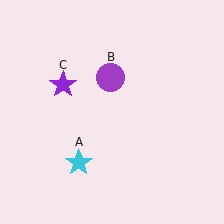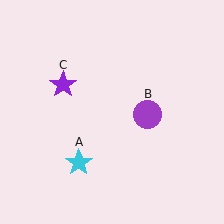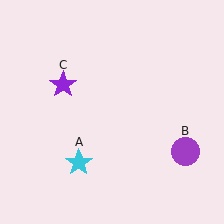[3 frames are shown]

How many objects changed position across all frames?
1 object changed position: purple circle (object B).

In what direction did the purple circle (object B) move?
The purple circle (object B) moved down and to the right.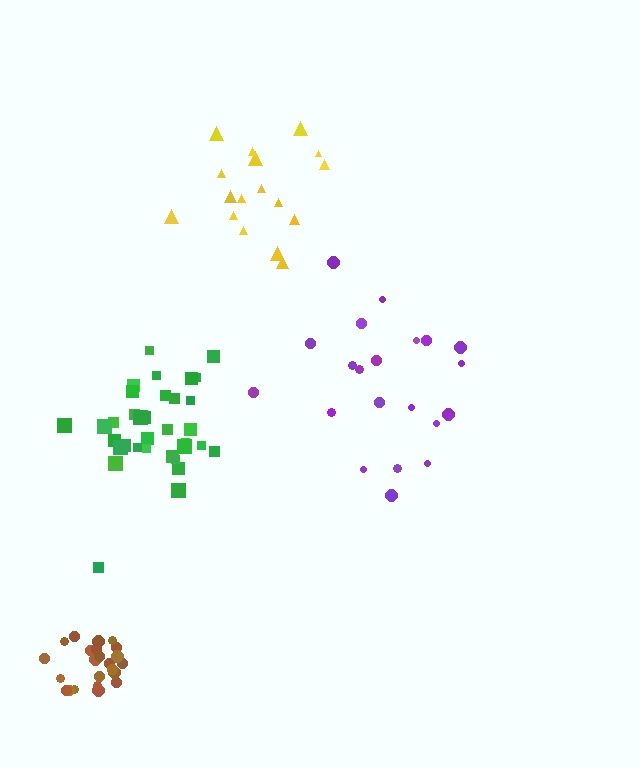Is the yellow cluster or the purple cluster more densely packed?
Yellow.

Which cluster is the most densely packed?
Brown.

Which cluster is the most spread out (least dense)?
Purple.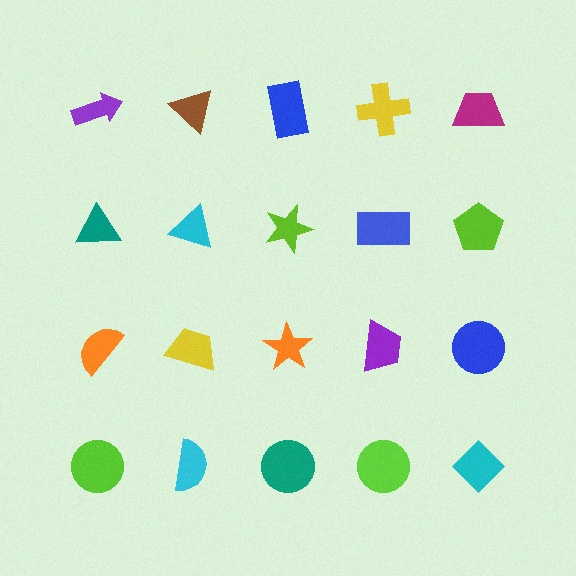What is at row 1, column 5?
A magenta trapezoid.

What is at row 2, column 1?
A teal triangle.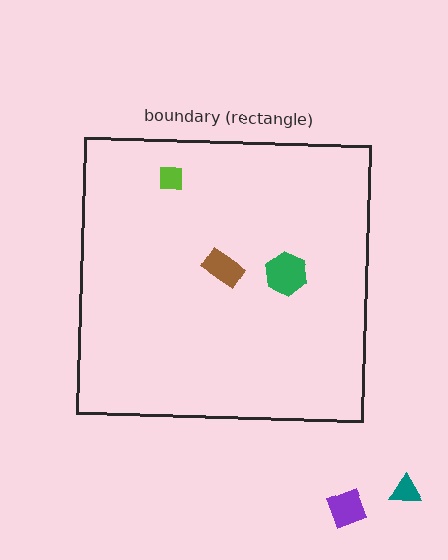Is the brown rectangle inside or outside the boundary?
Inside.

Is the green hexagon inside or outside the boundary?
Inside.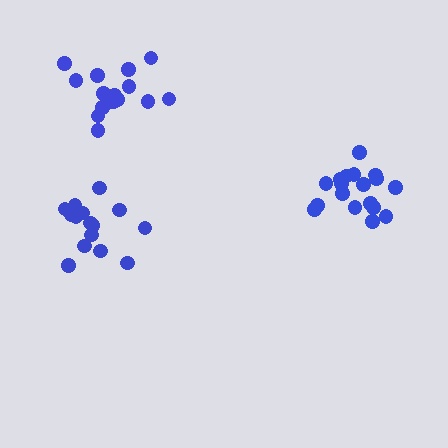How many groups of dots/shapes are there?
There are 3 groups.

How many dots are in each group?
Group 1: 17 dots, Group 2: 18 dots, Group 3: 15 dots (50 total).